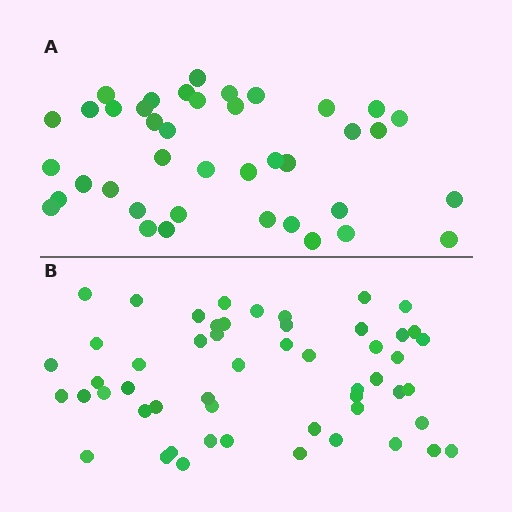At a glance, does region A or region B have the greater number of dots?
Region B (the bottom region) has more dots.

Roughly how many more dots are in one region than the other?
Region B has approximately 15 more dots than region A.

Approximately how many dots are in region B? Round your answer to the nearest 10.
About 50 dots. (The exact count is 53, which rounds to 50.)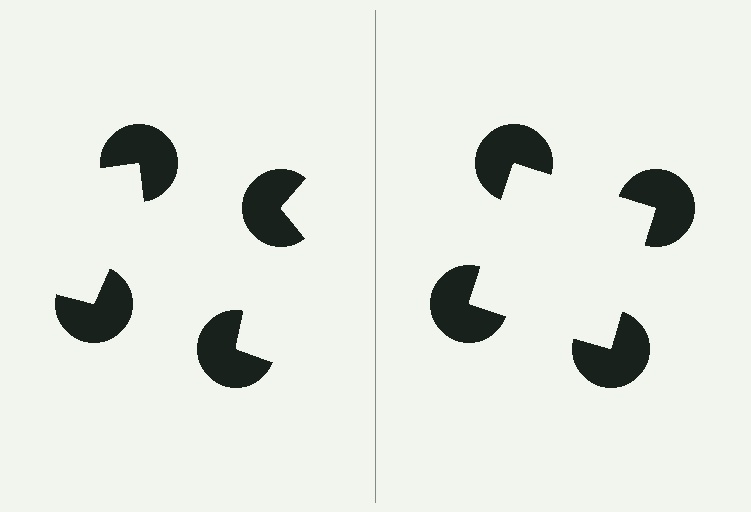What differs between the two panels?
The pac-man discs are positioned identically on both sides; only the wedge orientations differ. On the right they align to a square; on the left they are misaligned.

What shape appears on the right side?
An illusory square.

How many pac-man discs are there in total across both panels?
8 — 4 on each side.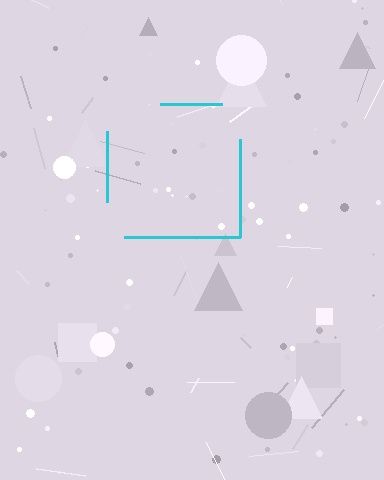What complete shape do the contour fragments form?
The contour fragments form a square.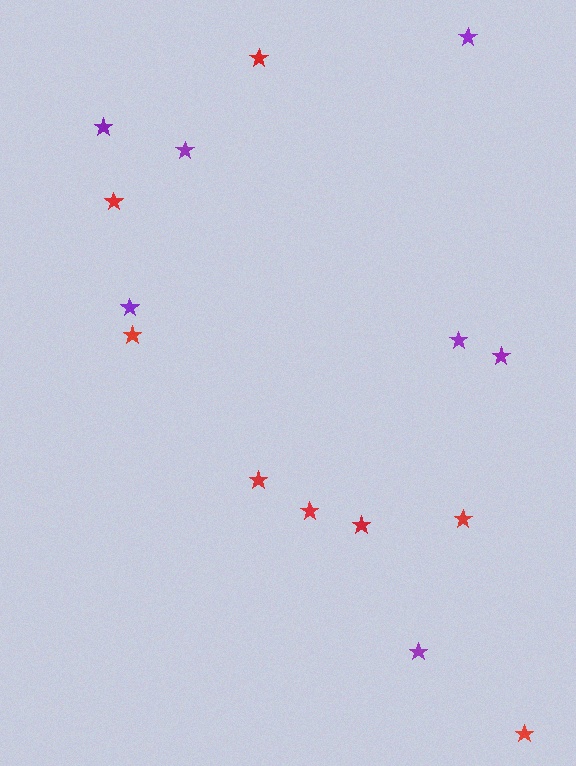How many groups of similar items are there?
There are 2 groups: one group of red stars (8) and one group of purple stars (7).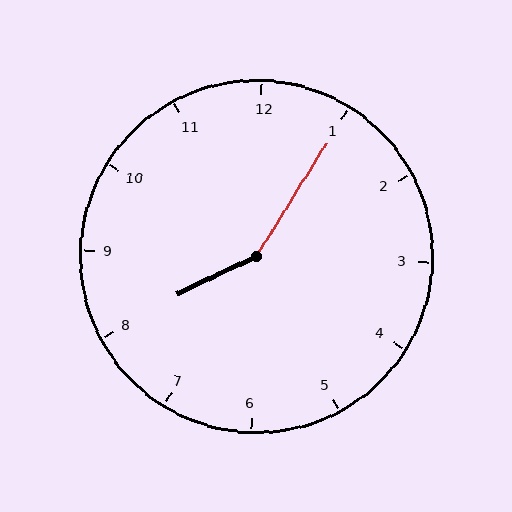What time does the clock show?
8:05.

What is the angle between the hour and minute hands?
Approximately 148 degrees.